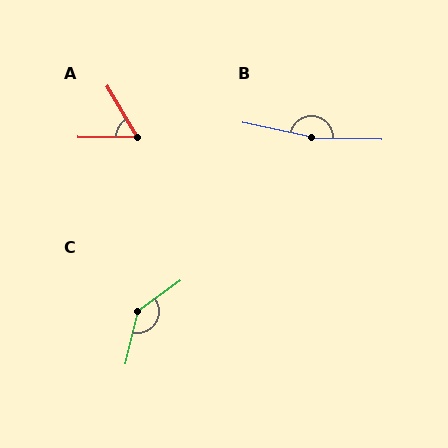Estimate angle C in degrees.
Approximately 140 degrees.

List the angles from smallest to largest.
A (59°), C (140°), B (169°).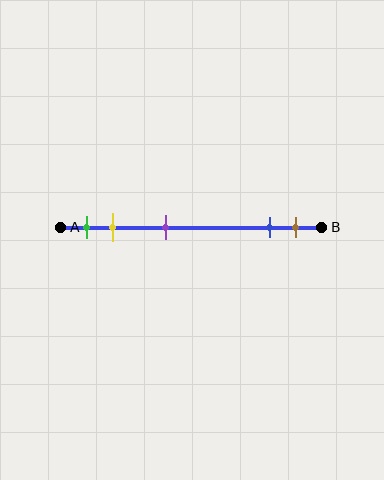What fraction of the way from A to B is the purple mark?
The purple mark is approximately 40% (0.4) of the way from A to B.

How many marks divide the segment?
There are 5 marks dividing the segment.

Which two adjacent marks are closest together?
The blue and brown marks are the closest adjacent pair.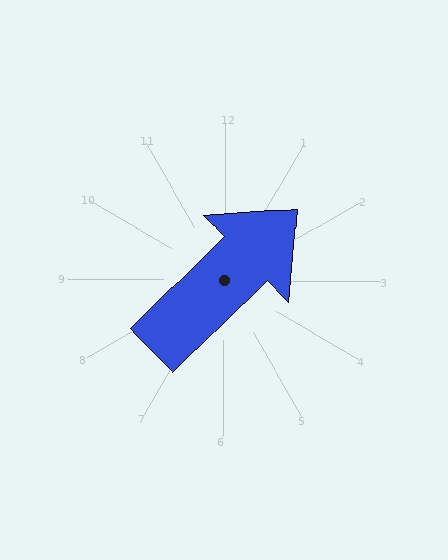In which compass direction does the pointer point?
Northeast.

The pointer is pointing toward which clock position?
Roughly 2 o'clock.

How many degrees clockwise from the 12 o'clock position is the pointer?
Approximately 45 degrees.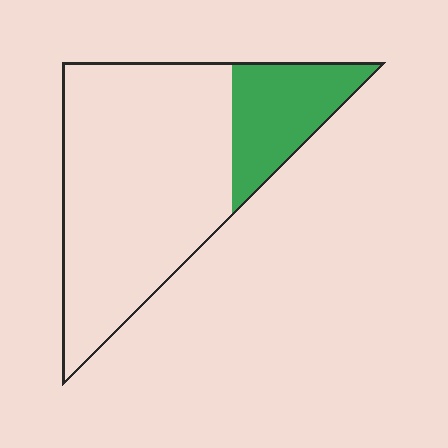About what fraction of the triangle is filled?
About one quarter (1/4).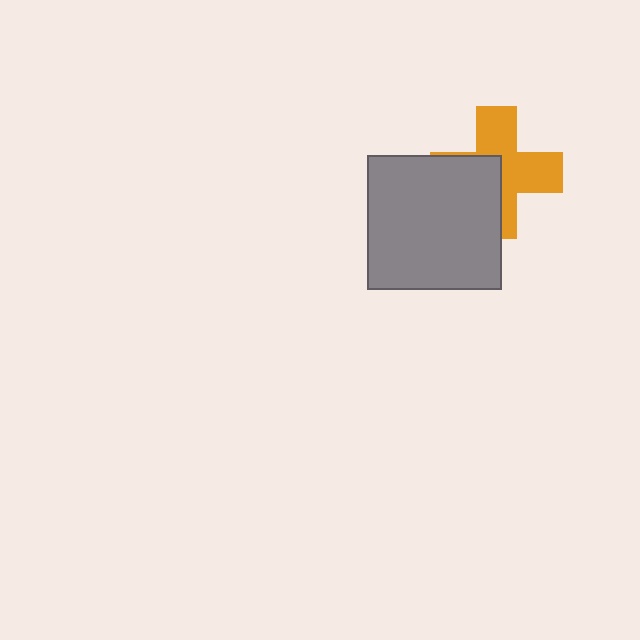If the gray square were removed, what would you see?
You would see the complete orange cross.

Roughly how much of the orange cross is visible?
About half of it is visible (roughly 59%).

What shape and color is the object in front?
The object in front is a gray square.